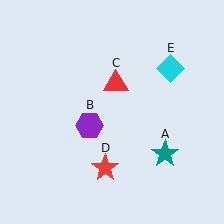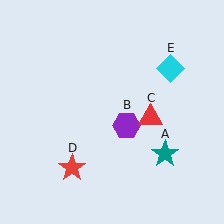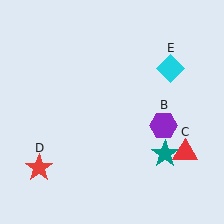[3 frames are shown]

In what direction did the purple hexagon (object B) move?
The purple hexagon (object B) moved right.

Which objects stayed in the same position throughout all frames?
Teal star (object A) and cyan diamond (object E) remained stationary.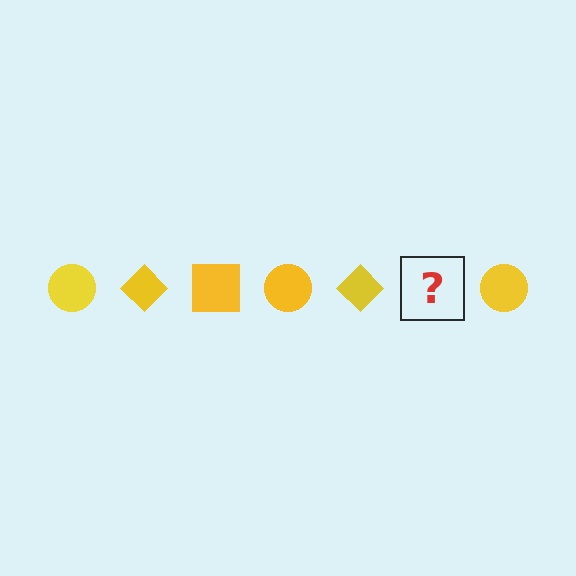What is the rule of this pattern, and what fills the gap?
The rule is that the pattern cycles through circle, diamond, square shapes in yellow. The gap should be filled with a yellow square.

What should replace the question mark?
The question mark should be replaced with a yellow square.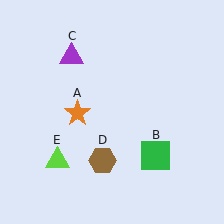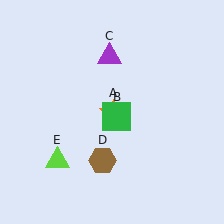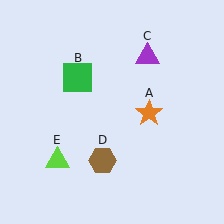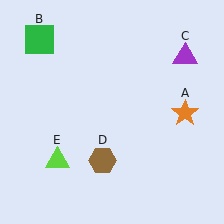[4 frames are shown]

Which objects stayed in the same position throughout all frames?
Brown hexagon (object D) and lime triangle (object E) remained stationary.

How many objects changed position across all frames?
3 objects changed position: orange star (object A), green square (object B), purple triangle (object C).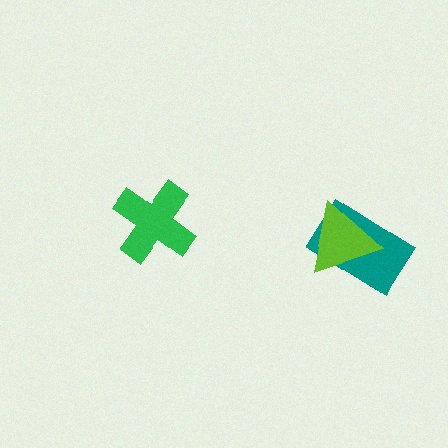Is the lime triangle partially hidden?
No, no other shape covers it.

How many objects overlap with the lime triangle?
1 object overlaps with the lime triangle.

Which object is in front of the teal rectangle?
The lime triangle is in front of the teal rectangle.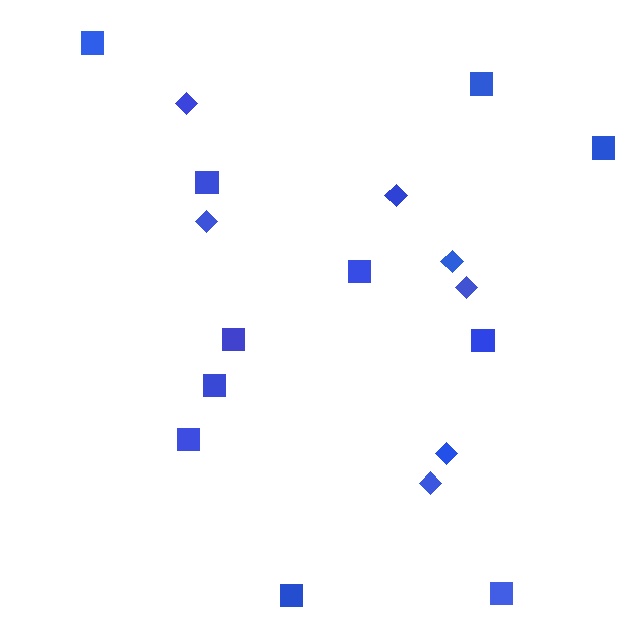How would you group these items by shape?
There are 2 groups: one group of diamonds (7) and one group of squares (11).